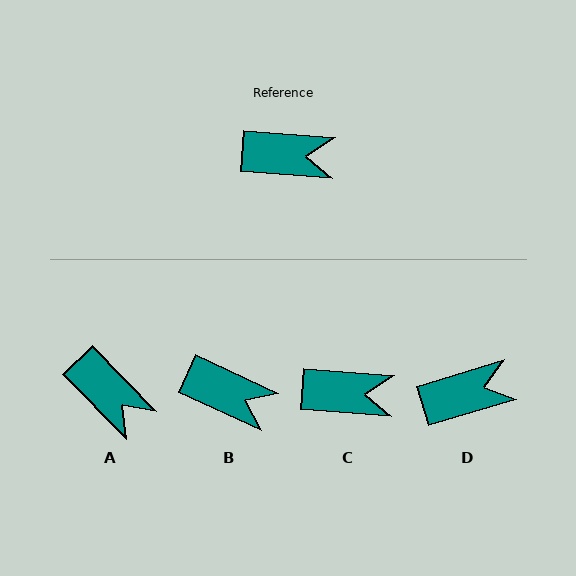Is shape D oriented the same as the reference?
No, it is off by about 21 degrees.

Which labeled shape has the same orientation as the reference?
C.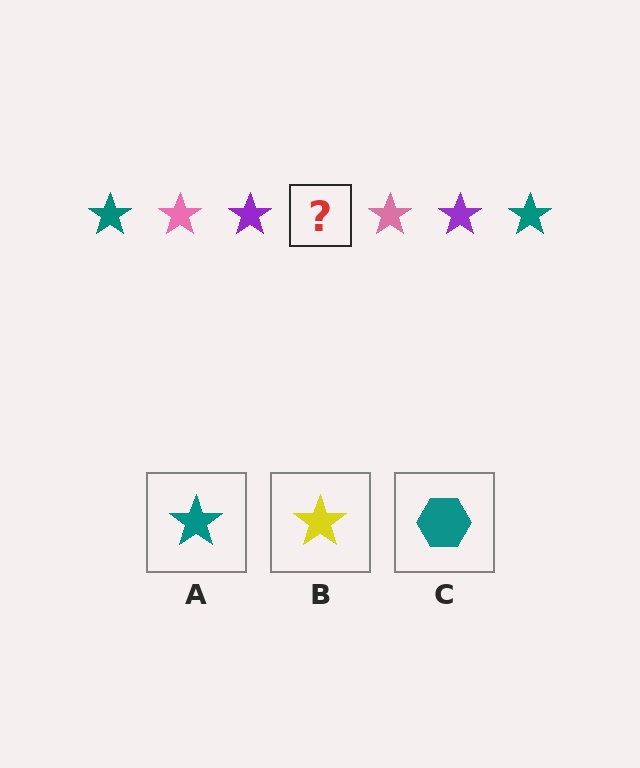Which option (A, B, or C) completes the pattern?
A.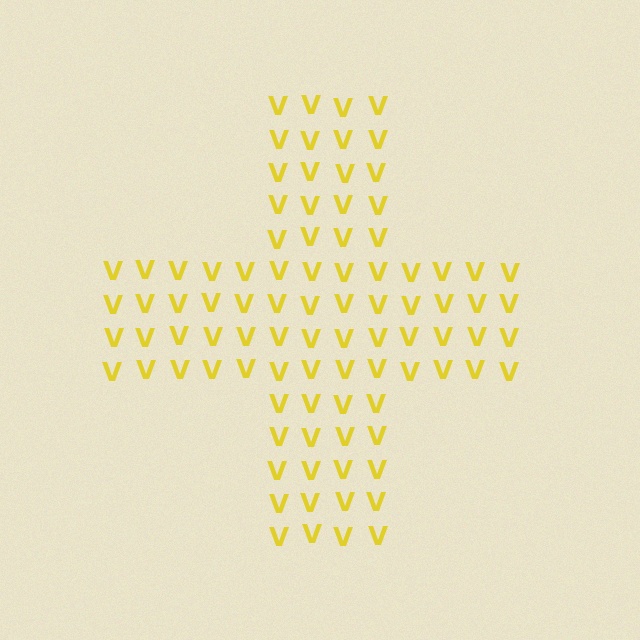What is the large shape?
The large shape is a cross.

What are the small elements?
The small elements are letter V's.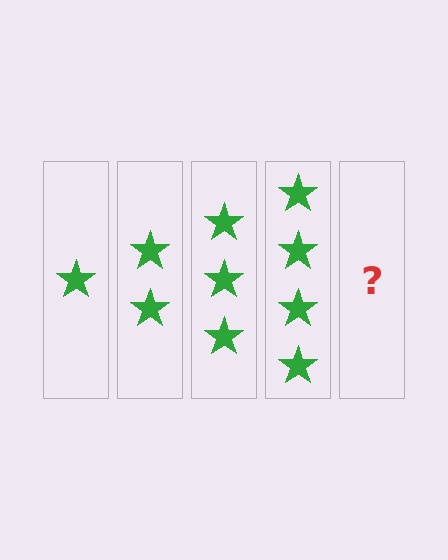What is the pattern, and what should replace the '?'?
The pattern is that each step adds one more star. The '?' should be 5 stars.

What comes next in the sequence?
The next element should be 5 stars.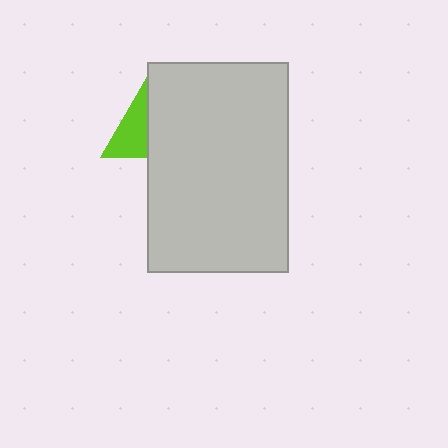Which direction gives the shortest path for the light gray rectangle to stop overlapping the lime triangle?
Moving right gives the shortest separation.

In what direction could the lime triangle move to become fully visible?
The lime triangle could move left. That would shift it out from behind the light gray rectangle entirely.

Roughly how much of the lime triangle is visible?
A small part of it is visible (roughly 42%).